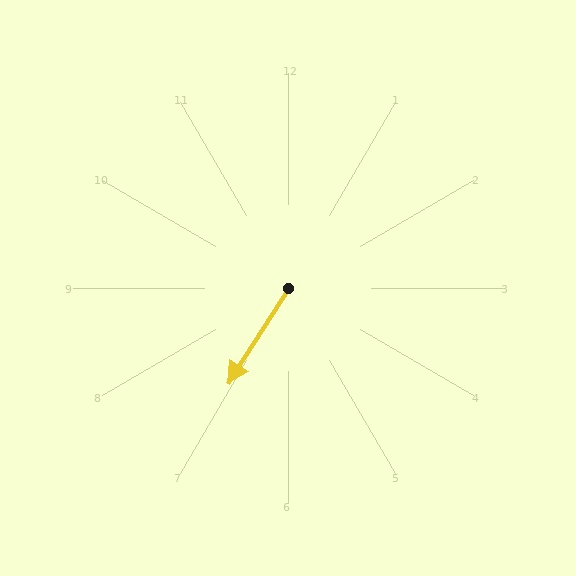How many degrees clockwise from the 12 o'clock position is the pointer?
Approximately 212 degrees.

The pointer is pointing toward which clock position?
Roughly 7 o'clock.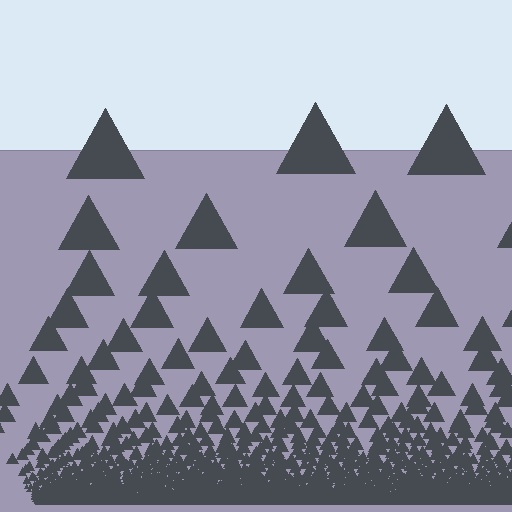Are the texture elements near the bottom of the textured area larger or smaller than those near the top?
Smaller. The gradient is inverted — elements near the bottom are smaller and denser.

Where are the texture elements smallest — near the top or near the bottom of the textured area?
Near the bottom.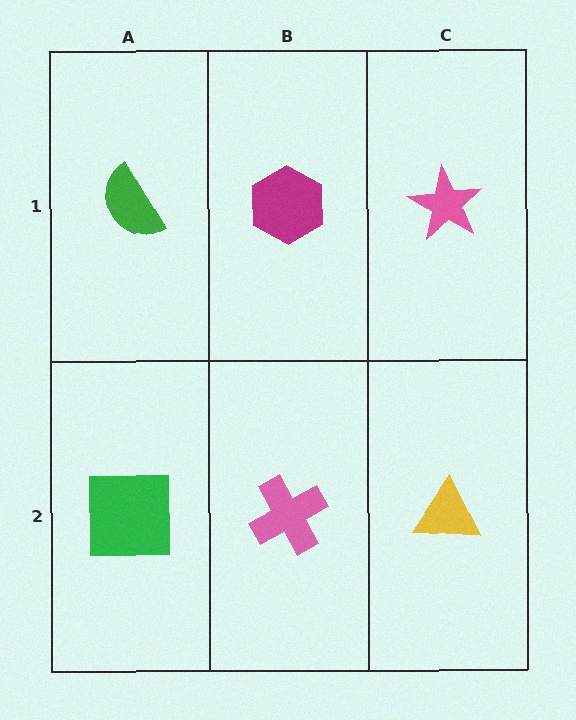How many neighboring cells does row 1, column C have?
2.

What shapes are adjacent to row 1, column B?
A pink cross (row 2, column B), a green semicircle (row 1, column A), a pink star (row 1, column C).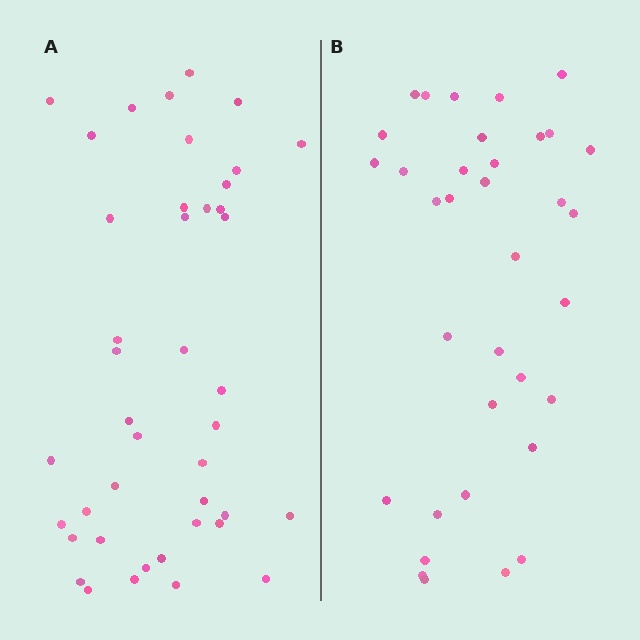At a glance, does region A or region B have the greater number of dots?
Region A (the left region) has more dots.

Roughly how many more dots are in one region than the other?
Region A has roughly 8 or so more dots than region B.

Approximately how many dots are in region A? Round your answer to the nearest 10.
About 40 dots. (The exact count is 42, which rounds to 40.)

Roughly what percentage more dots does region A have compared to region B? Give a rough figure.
About 20% more.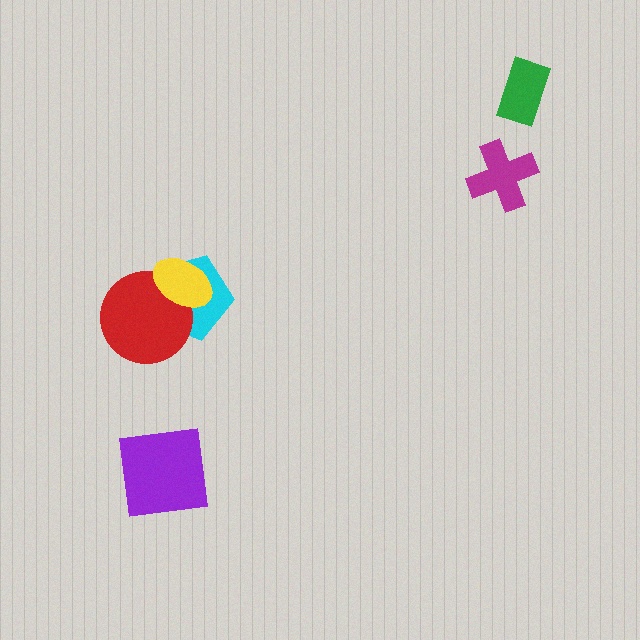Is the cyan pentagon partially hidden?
Yes, it is partially covered by another shape.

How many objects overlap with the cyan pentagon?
2 objects overlap with the cyan pentagon.